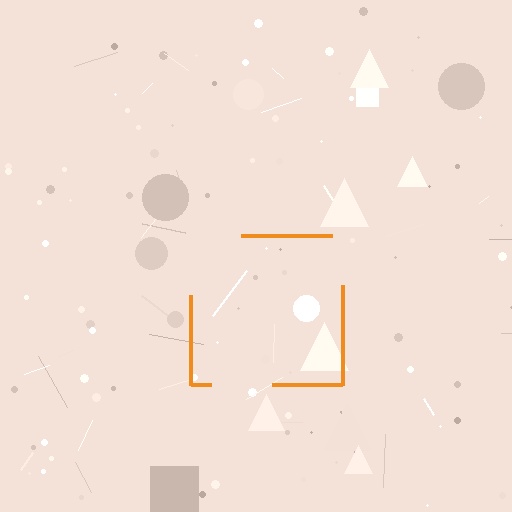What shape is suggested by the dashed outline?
The dashed outline suggests a square.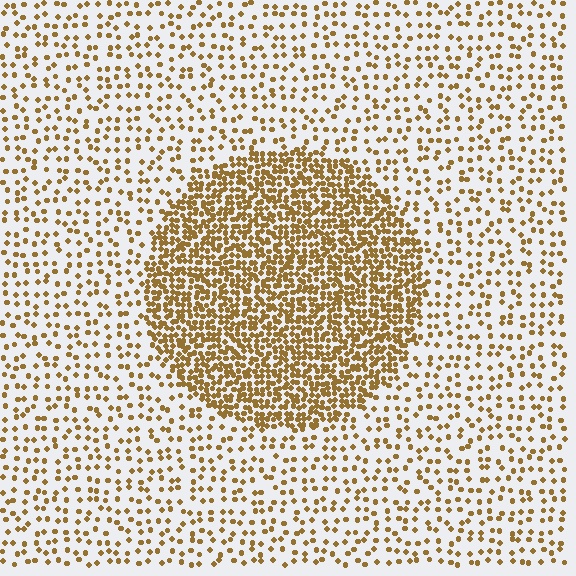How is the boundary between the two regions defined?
The boundary is defined by a change in element density (approximately 2.9x ratio). All elements are the same color, size, and shape.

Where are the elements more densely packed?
The elements are more densely packed inside the circle boundary.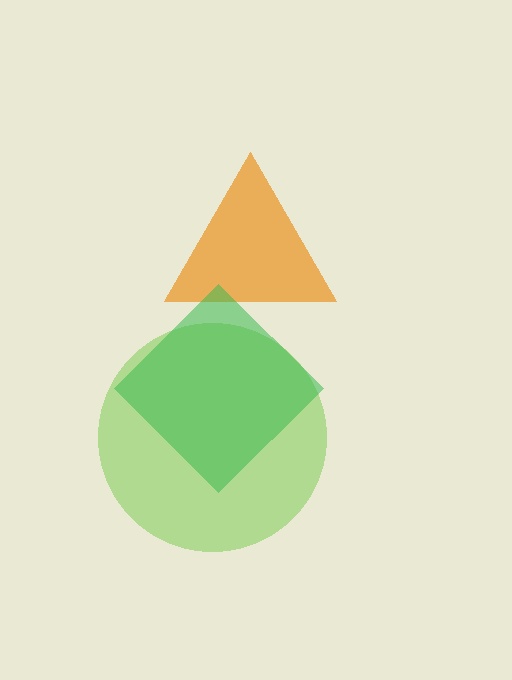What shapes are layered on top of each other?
The layered shapes are: an orange triangle, a lime circle, a green diamond.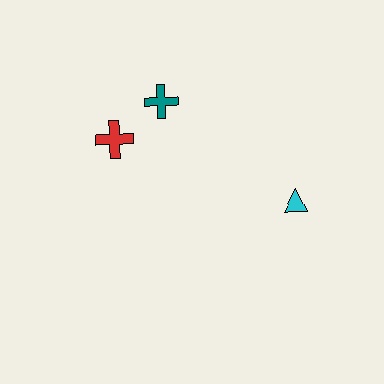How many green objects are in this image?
There are no green objects.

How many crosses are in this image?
There are 2 crosses.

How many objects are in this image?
There are 3 objects.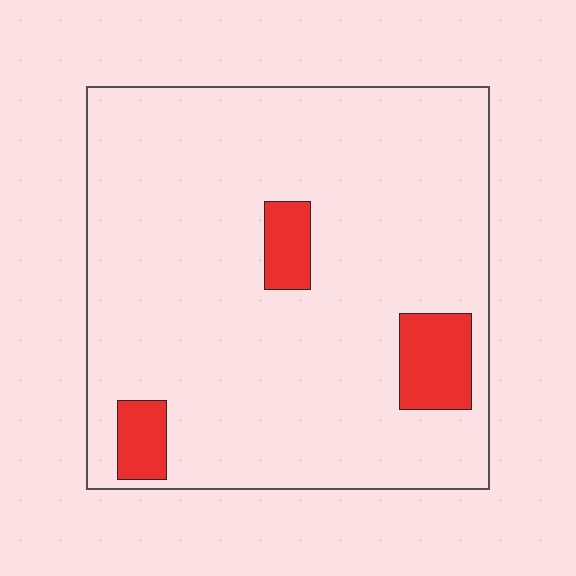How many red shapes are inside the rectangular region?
3.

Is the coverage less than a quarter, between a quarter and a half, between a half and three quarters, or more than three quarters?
Less than a quarter.